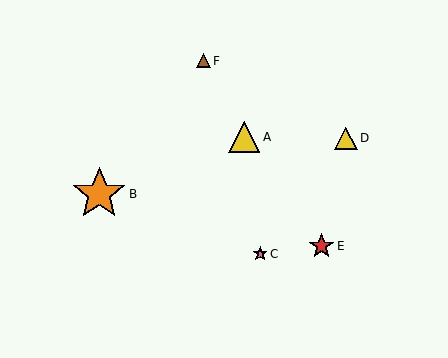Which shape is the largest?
The orange star (labeled B) is the largest.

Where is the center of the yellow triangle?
The center of the yellow triangle is at (244, 137).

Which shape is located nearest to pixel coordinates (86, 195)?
The orange star (labeled B) at (99, 194) is nearest to that location.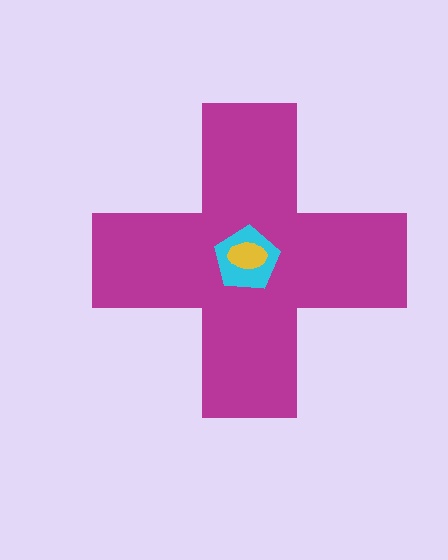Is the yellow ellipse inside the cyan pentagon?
Yes.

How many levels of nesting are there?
3.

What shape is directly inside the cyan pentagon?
The yellow ellipse.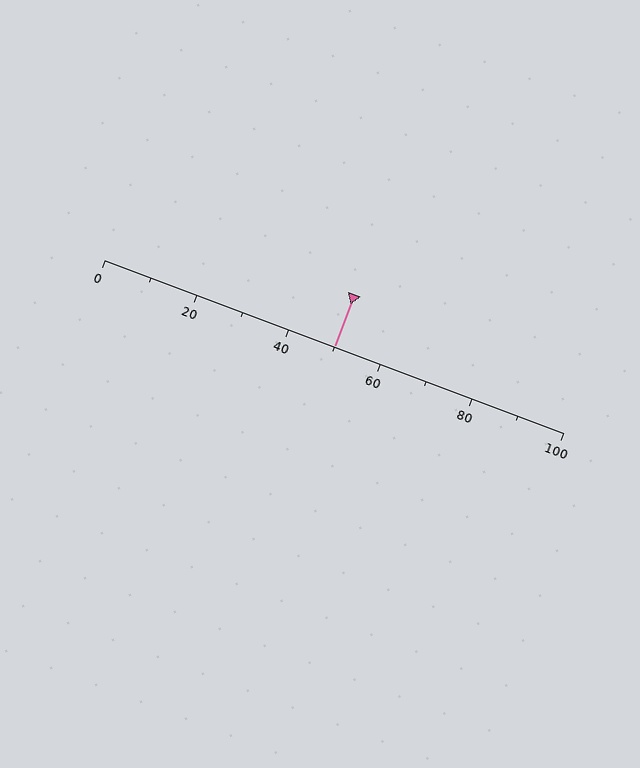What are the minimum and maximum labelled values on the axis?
The axis runs from 0 to 100.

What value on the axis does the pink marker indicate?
The marker indicates approximately 50.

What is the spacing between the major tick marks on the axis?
The major ticks are spaced 20 apart.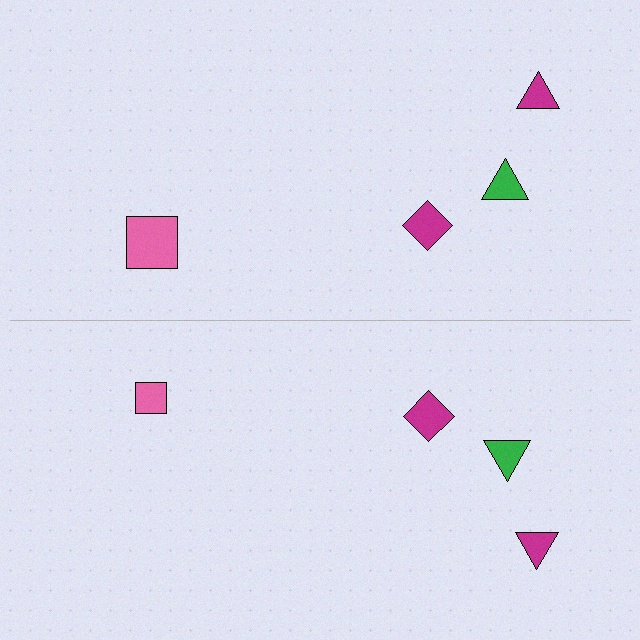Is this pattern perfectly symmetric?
No, the pattern is not perfectly symmetric. The pink square on the bottom side has a different size than its mirror counterpart.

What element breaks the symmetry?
The pink square on the bottom side has a different size than its mirror counterpart.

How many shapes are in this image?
There are 8 shapes in this image.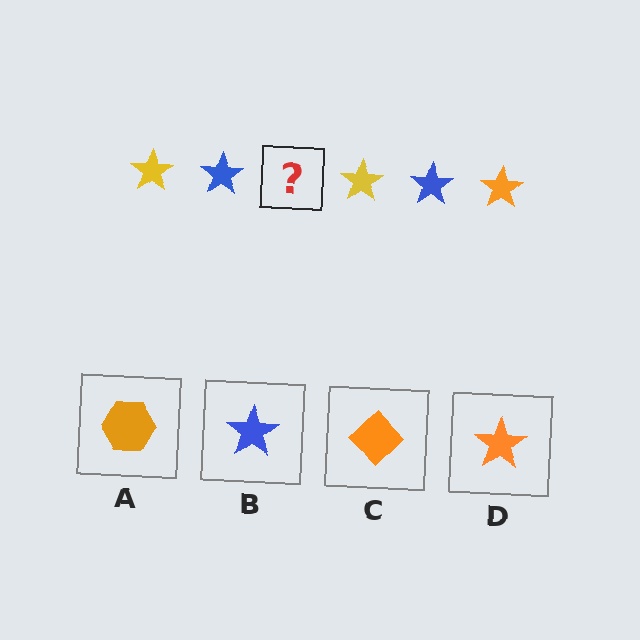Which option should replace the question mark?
Option D.